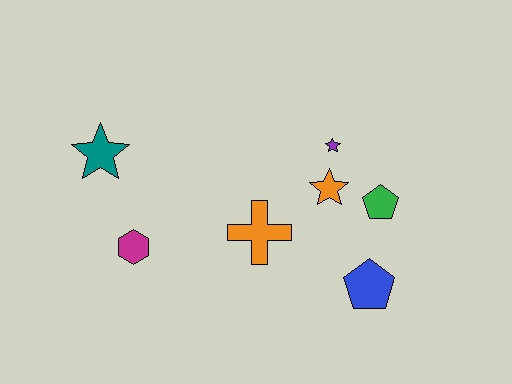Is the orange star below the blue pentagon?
No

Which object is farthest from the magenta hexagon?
The green pentagon is farthest from the magenta hexagon.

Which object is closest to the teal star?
The magenta hexagon is closest to the teal star.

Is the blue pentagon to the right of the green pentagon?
No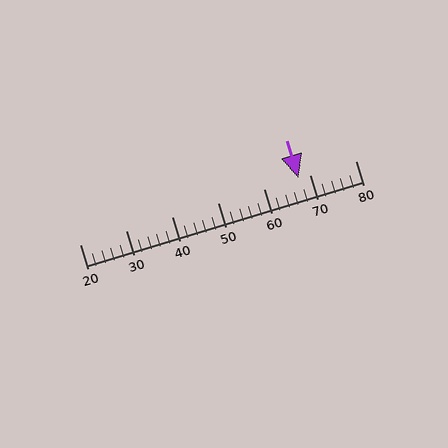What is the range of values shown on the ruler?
The ruler shows values from 20 to 80.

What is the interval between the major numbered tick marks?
The major tick marks are spaced 10 units apart.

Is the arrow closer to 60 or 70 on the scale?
The arrow is closer to 70.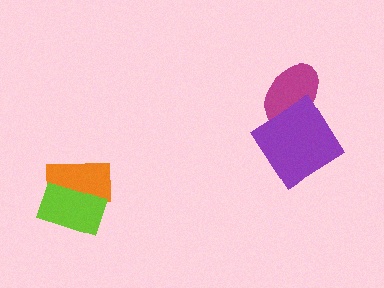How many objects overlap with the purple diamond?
1 object overlaps with the purple diamond.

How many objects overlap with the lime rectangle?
1 object overlaps with the lime rectangle.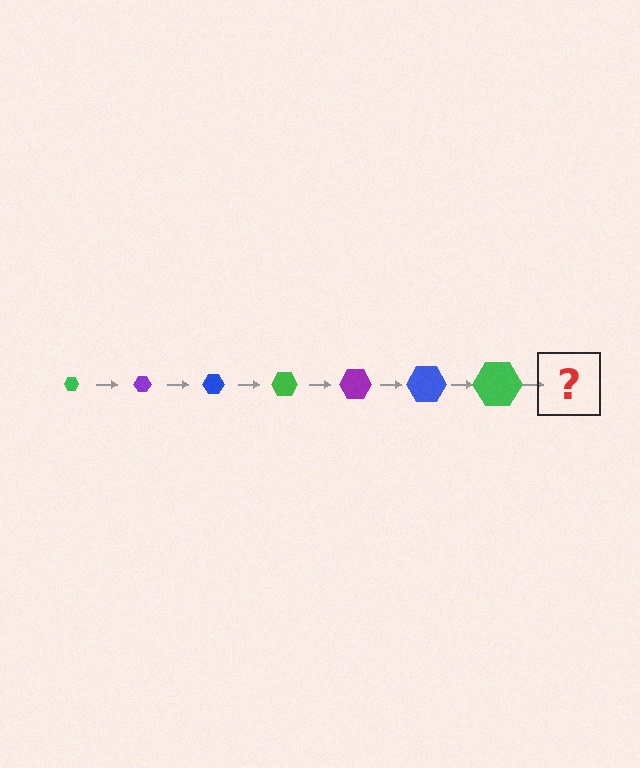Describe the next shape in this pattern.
It should be a purple hexagon, larger than the previous one.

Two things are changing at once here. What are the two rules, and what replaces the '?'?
The two rules are that the hexagon grows larger each step and the color cycles through green, purple, and blue. The '?' should be a purple hexagon, larger than the previous one.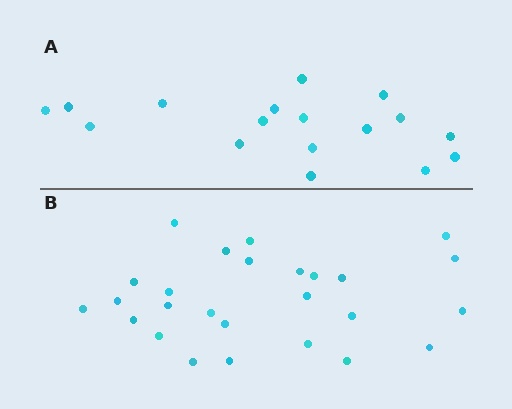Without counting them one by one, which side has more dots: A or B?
Region B (the bottom region) has more dots.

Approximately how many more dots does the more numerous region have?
Region B has roughly 8 or so more dots than region A.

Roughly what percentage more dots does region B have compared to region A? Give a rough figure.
About 55% more.